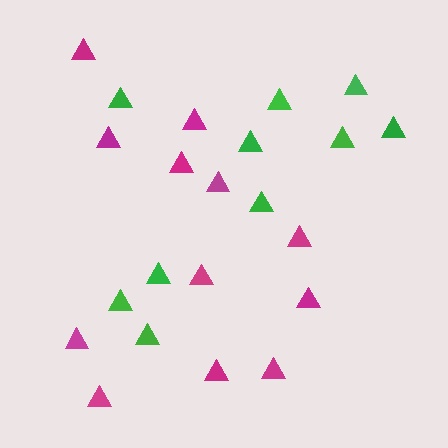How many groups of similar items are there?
There are 2 groups: one group of magenta triangles (12) and one group of green triangles (10).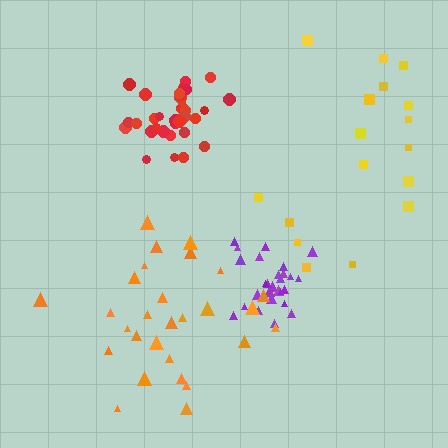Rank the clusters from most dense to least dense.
red, purple, orange, yellow.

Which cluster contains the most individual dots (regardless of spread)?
Red (34).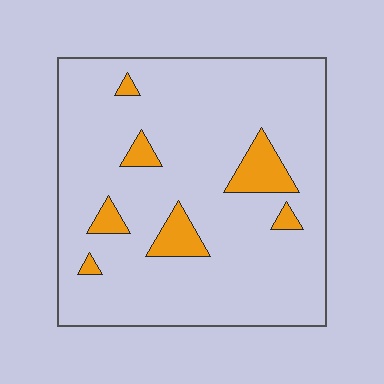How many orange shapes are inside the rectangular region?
7.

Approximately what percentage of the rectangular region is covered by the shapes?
Approximately 10%.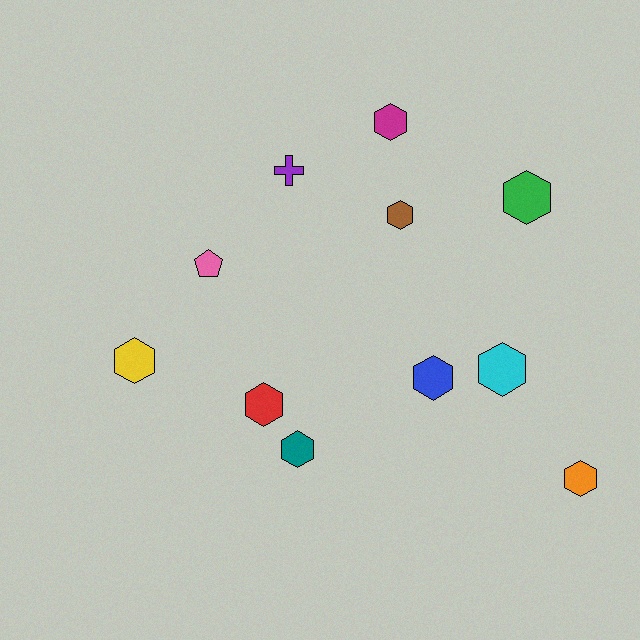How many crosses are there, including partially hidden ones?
There is 1 cross.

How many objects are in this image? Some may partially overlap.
There are 11 objects.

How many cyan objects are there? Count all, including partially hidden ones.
There is 1 cyan object.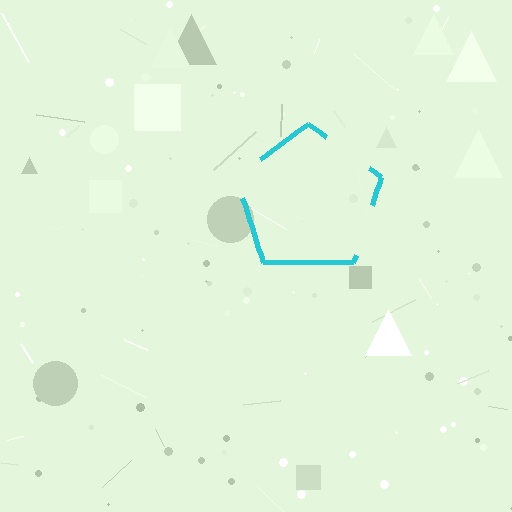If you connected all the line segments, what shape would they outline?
They would outline a pentagon.